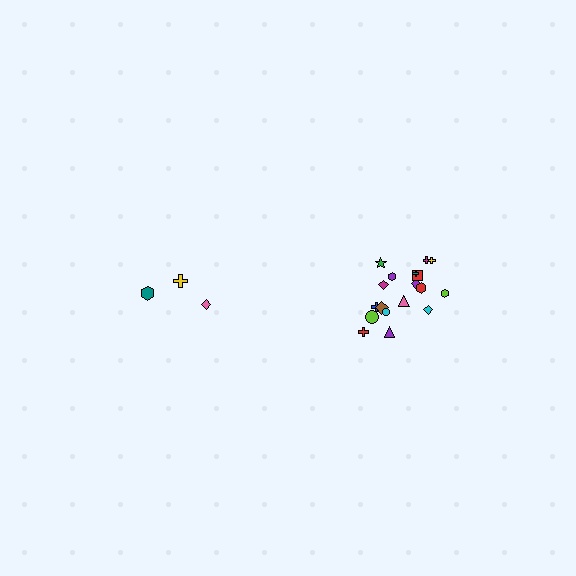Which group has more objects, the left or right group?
The right group.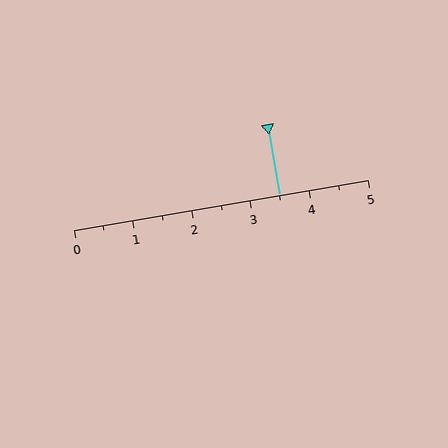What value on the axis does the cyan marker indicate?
The marker indicates approximately 3.5.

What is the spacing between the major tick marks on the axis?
The major ticks are spaced 1 apart.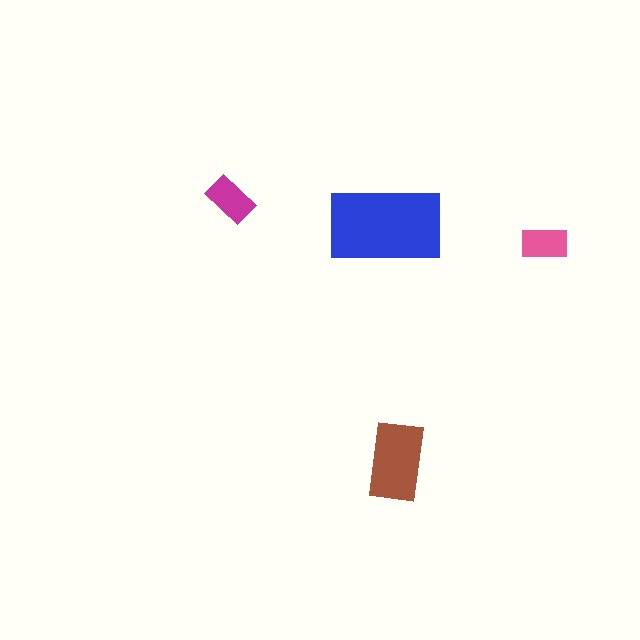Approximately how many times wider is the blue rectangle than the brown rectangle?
About 1.5 times wider.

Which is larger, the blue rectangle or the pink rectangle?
The blue one.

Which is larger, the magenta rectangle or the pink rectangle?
The magenta one.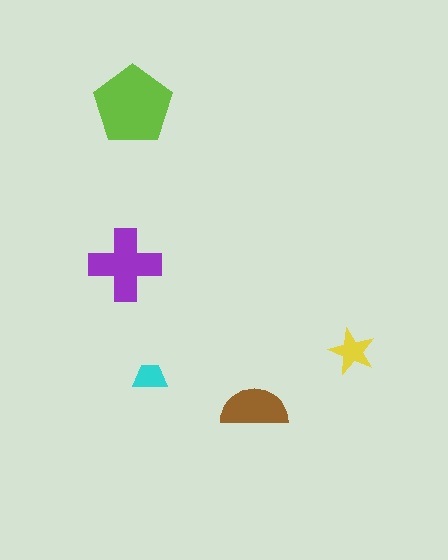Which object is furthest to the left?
The purple cross is leftmost.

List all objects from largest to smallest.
The lime pentagon, the purple cross, the brown semicircle, the yellow star, the cyan trapezoid.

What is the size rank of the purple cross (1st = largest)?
2nd.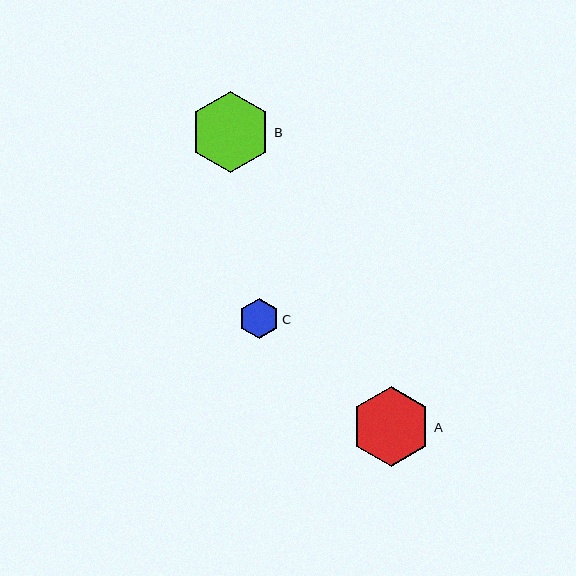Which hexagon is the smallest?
Hexagon C is the smallest with a size of approximately 40 pixels.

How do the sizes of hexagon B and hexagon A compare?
Hexagon B and hexagon A are approximately the same size.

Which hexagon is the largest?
Hexagon B is the largest with a size of approximately 81 pixels.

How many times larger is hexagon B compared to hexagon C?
Hexagon B is approximately 2.0 times the size of hexagon C.